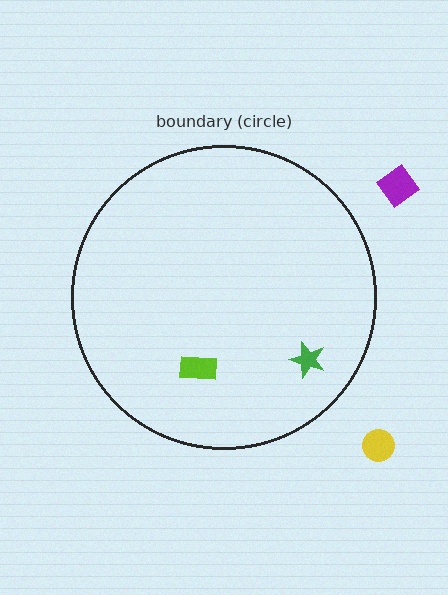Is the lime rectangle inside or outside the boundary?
Inside.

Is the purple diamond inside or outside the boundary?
Outside.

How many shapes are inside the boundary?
2 inside, 2 outside.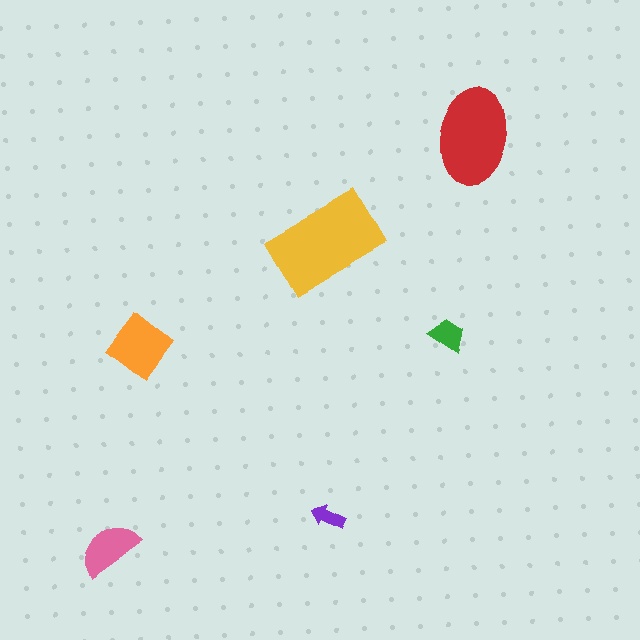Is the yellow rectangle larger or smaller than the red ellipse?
Larger.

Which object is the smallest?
The purple arrow.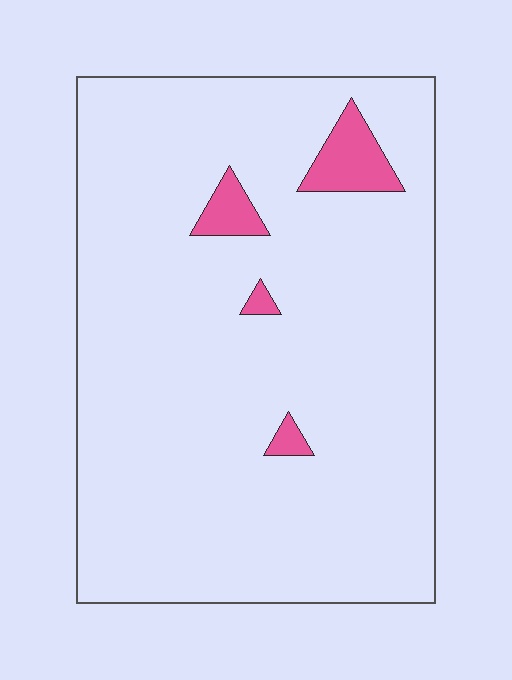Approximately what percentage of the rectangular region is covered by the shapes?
Approximately 5%.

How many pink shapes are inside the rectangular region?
4.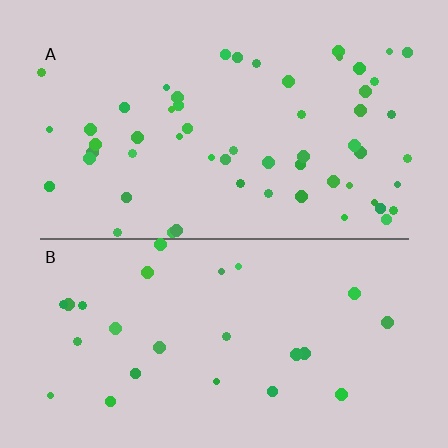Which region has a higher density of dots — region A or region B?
A (the top).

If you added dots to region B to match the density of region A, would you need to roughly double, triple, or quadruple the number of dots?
Approximately double.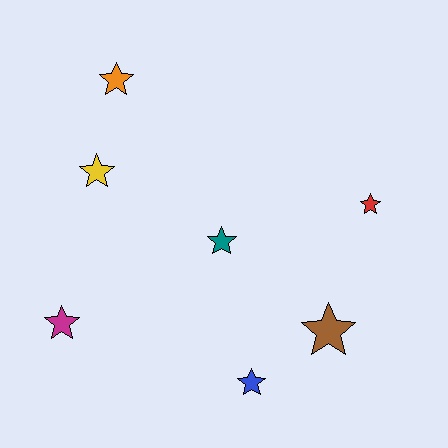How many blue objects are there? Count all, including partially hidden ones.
There is 1 blue object.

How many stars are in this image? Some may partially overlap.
There are 7 stars.